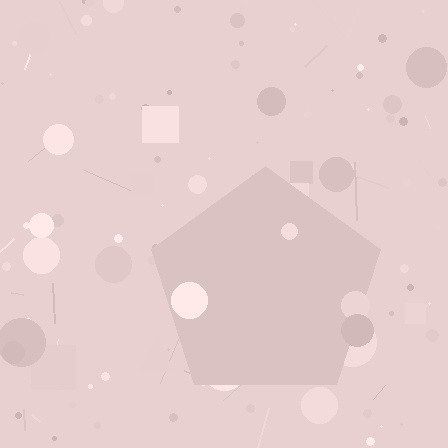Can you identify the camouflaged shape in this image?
The camouflaged shape is a pentagon.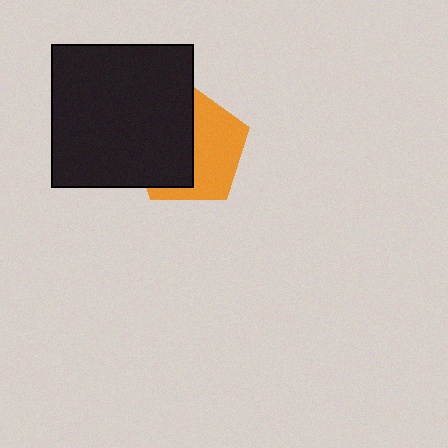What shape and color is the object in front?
The object in front is a black square.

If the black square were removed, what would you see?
You would see the complete orange pentagon.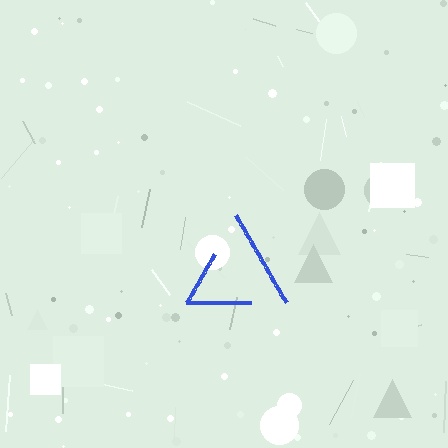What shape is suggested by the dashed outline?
The dashed outline suggests a triangle.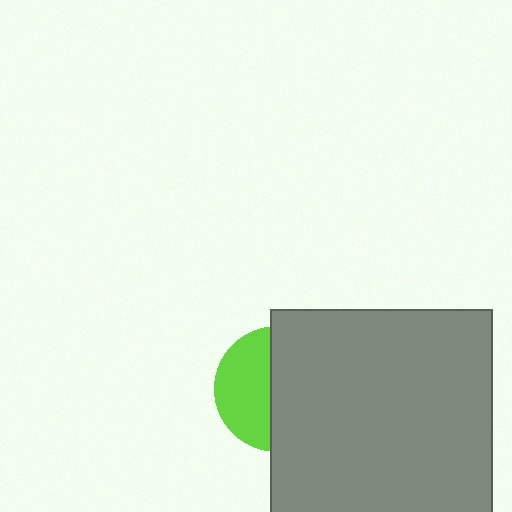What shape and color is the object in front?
The object in front is a gray square.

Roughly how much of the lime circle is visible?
A small part of it is visible (roughly 42%).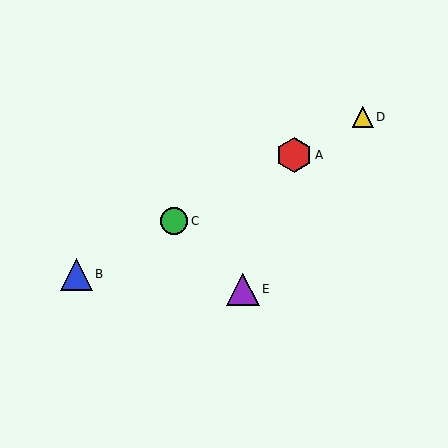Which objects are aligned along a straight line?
Objects A, B, C, D are aligned along a straight line.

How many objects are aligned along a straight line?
4 objects (A, B, C, D) are aligned along a straight line.